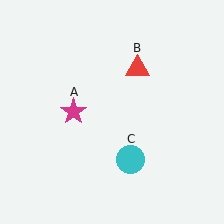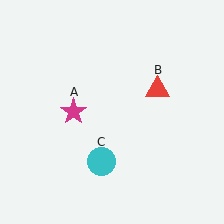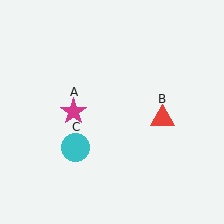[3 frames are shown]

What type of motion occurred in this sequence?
The red triangle (object B), cyan circle (object C) rotated clockwise around the center of the scene.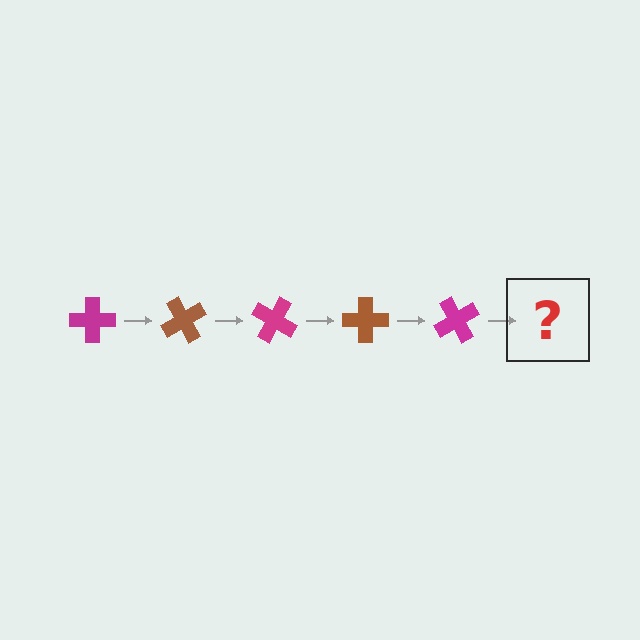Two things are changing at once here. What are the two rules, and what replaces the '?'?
The two rules are that it rotates 60 degrees each step and the color cycles through magenta and brown. The '?' should be a brown cross, rotated 300 degrees from the start.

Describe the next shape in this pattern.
It should be a brown cross, rotated 300 degrees from the start.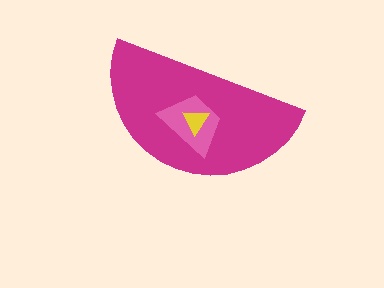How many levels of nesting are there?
3.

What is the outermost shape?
The magenta semicircle.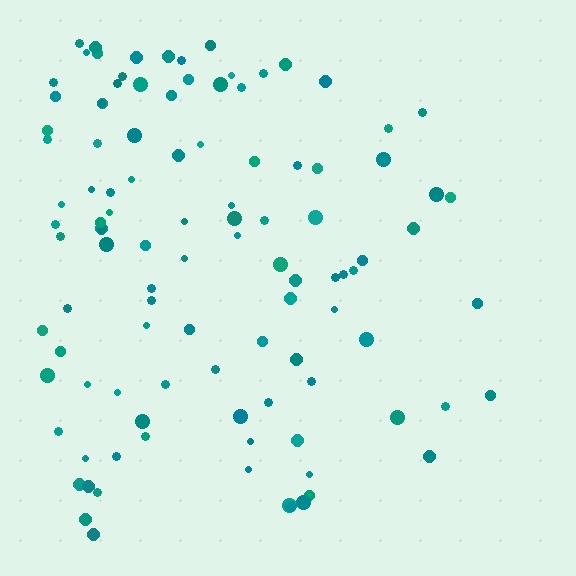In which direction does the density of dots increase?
From right to left, with the left side densest.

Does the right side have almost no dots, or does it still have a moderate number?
Still a moderate number, just noticeably fewer than the left.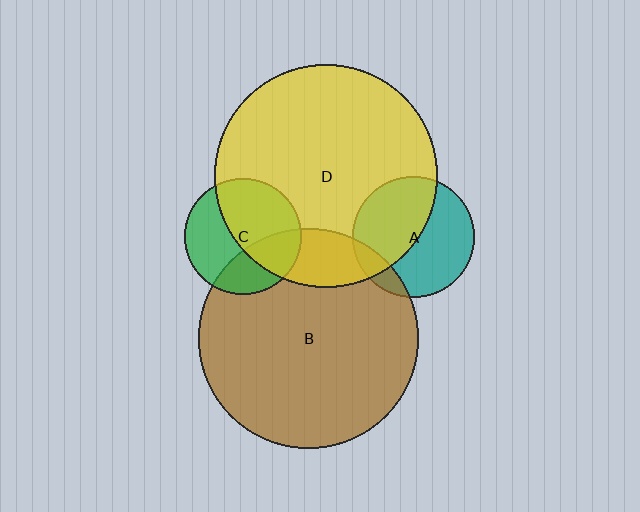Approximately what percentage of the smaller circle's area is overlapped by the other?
Approximately 35%.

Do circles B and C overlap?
Yes.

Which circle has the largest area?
Circle D (yellow).